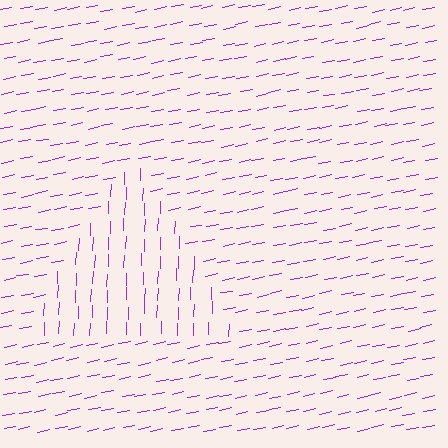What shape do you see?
I see a triangle.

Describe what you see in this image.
The image is filled with small purple line segments. A triangle region in the image has lines oriented differently from the surrounding lines, creating a visible texture boundary.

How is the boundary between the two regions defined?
The boundary is defined purely by a change in line orientation (approximately 77 degrees difference). All lines are the same color and thickness.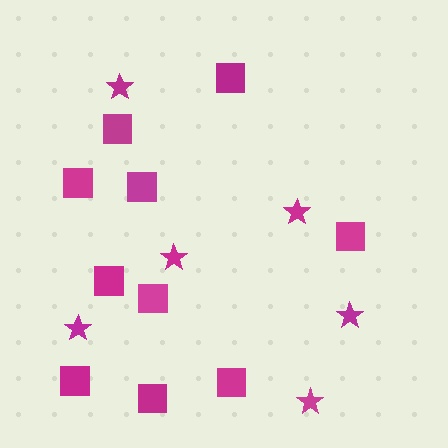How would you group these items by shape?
There are 2 groups: one group of squares (10) and one group of stars (6).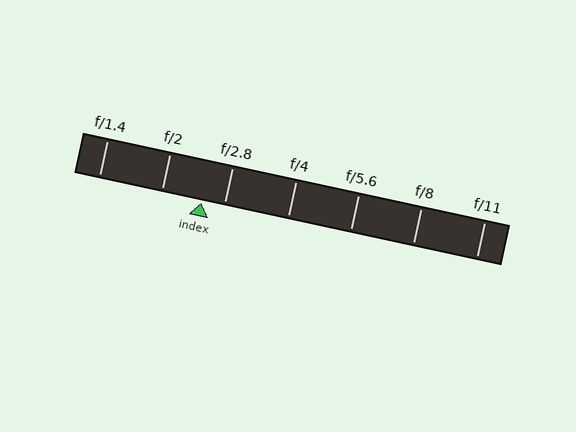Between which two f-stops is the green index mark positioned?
The index mark is between f/2 and f/2.8.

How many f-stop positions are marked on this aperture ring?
There are 7 f-stop positions marked.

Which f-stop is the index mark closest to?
The index mark is closest to f/2.8.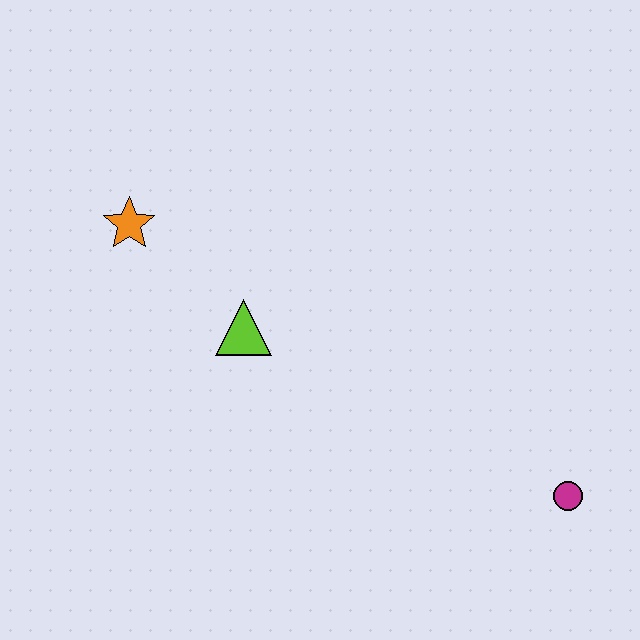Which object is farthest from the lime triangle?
The magenta circle is farthest from the lime triangle.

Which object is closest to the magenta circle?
The lime triangle is closest to the magenta circle.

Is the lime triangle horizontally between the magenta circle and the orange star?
Yes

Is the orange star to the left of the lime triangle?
Yes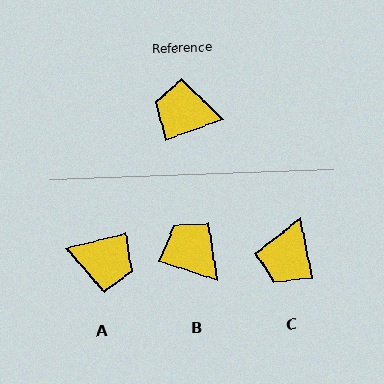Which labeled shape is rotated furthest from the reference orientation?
A, about 175 degrees away.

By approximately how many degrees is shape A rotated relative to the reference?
Approximately 175 degrees counter-clockwise.